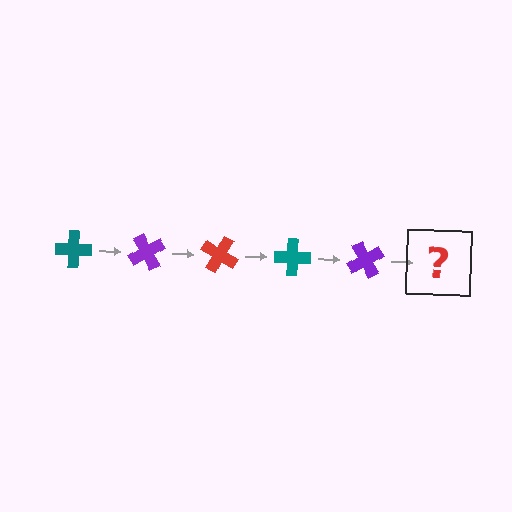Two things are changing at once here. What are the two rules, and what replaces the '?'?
The two rules are that it rotates 60 degrees each step and the color cycles through teal, purple, and red. The '?' should be a red cross, rotated 300 degrees from the start.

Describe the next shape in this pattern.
It should be a red cross, rotated 300 degrees from the start.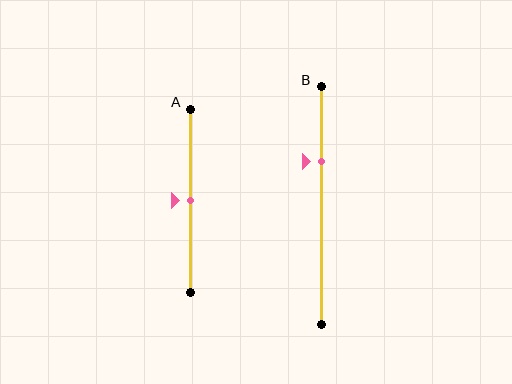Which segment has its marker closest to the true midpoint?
Segment A has its marker closest to the true midpoint.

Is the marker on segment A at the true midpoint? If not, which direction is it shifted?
Yes, the marker on segment A is at the true midpoint.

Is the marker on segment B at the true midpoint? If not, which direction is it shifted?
No, the marker on segment B is shifted upward by about 19% of the segment length.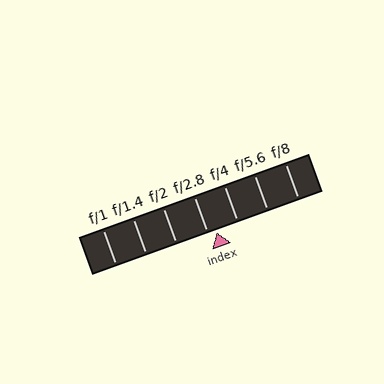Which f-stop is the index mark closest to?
The index mark is closest to f/2.8.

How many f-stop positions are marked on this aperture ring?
There are 7 f-stop positions marked.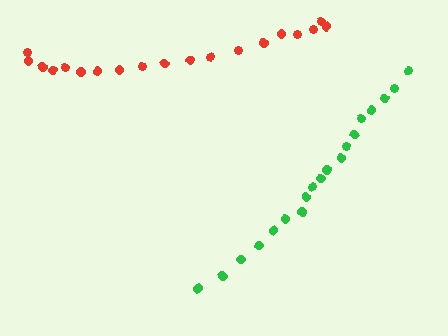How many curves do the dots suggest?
There are 2 distinct paths.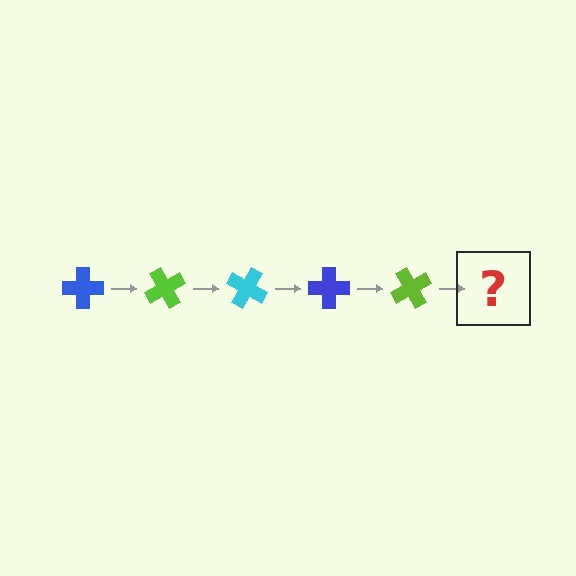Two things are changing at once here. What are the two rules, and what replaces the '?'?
The two rules are that it rotates 60 degrees each step and the color cycles through blue, lime, and cyan. The '?' should be a cyan cross, rotated 300 degrees from the start.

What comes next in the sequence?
The next element should be a cyan cross, rotated 300 degrees from the start.